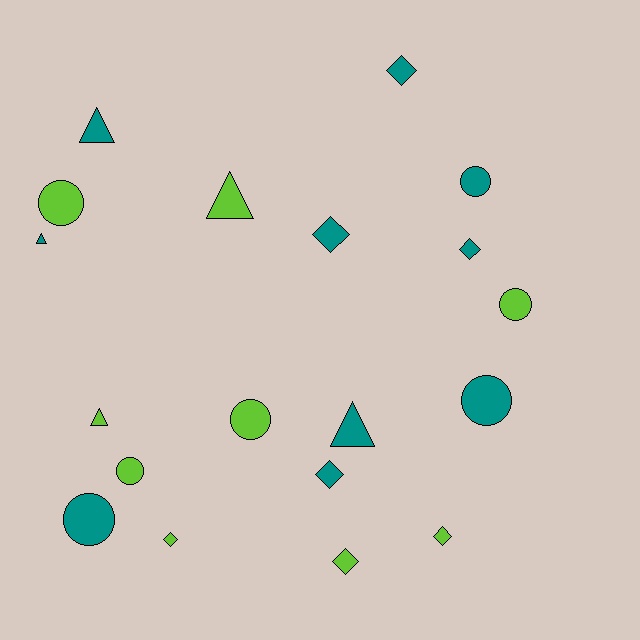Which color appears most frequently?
Teal, with 10 objects.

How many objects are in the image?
There are 19 objects.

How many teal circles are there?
There are 3 teal circles.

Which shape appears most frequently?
Circle, with 7 objects.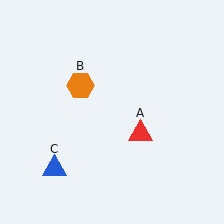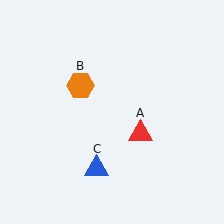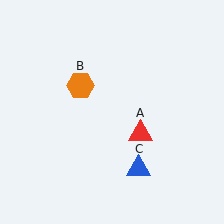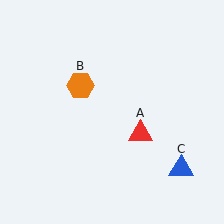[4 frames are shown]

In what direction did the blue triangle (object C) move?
The blue triangle (object C) moved right.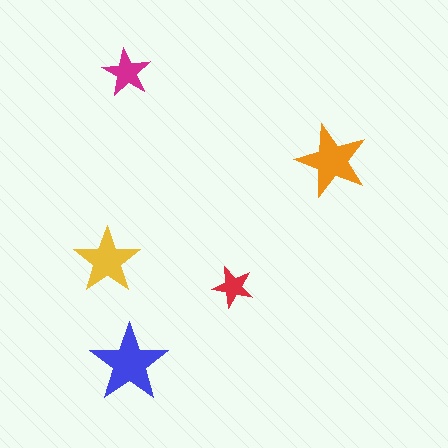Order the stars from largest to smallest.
the blue one, the orange one, the yellow one, the magenta one, the red one.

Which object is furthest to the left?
The yellow star is leftmost.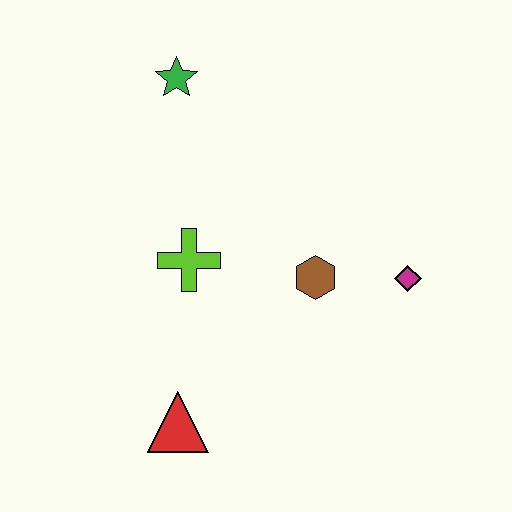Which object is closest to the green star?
The lime cross is closest to the green star.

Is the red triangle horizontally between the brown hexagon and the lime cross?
No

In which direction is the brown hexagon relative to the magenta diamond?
The brown hexagon is to the left of the magenta diamond.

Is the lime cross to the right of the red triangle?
Yes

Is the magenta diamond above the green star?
No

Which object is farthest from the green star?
The red triangle is farthest from the green star.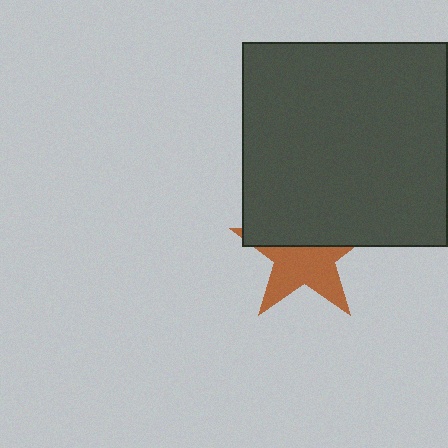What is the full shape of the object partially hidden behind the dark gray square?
The partially hidden object is a brown star.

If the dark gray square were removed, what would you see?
You would see the complete brown star.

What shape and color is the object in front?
The object in front is a dark gray square.